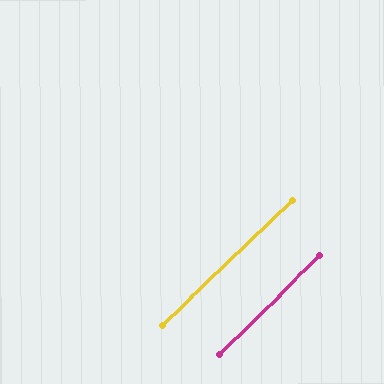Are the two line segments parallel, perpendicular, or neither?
Parallel — their directions differ by only 0.2°.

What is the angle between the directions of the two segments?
Approximately 0 degrees.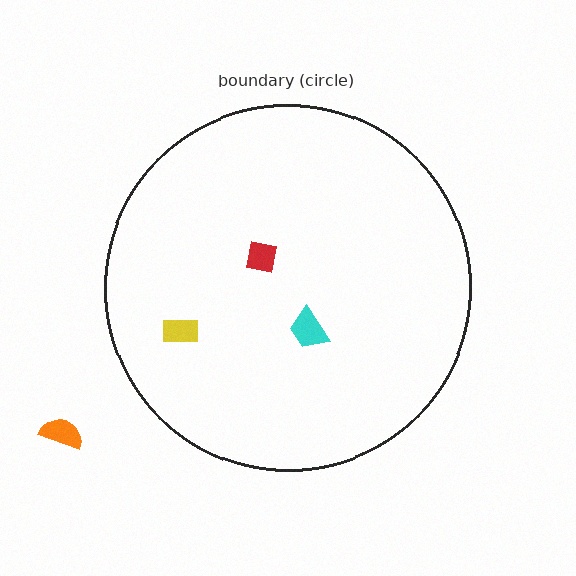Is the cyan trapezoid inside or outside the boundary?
Inside.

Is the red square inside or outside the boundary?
Inside.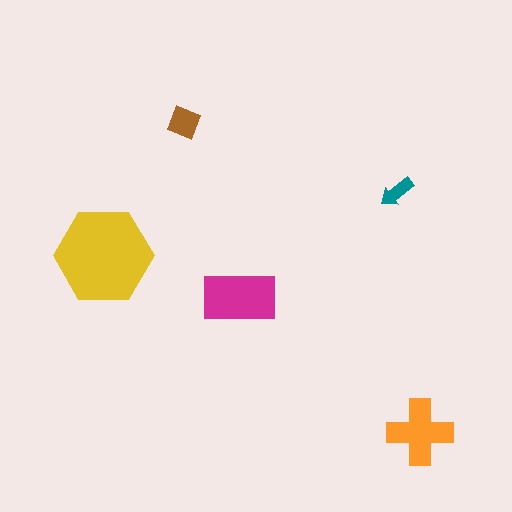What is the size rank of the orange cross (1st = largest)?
3rd.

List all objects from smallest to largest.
The teal arrow, the brown square, the orange cross, the magenta rectangle, the yellow hexagon.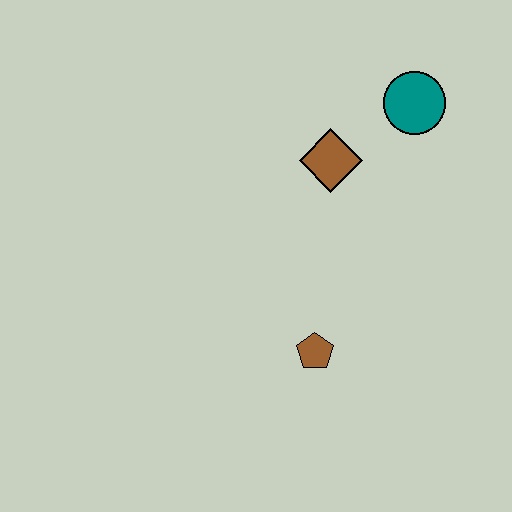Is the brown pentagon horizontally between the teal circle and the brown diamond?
No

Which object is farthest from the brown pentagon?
The teal circle is farthest from the brown pentagon.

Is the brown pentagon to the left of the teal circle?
Yes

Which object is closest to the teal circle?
The brown diamond is closest to the teal circle.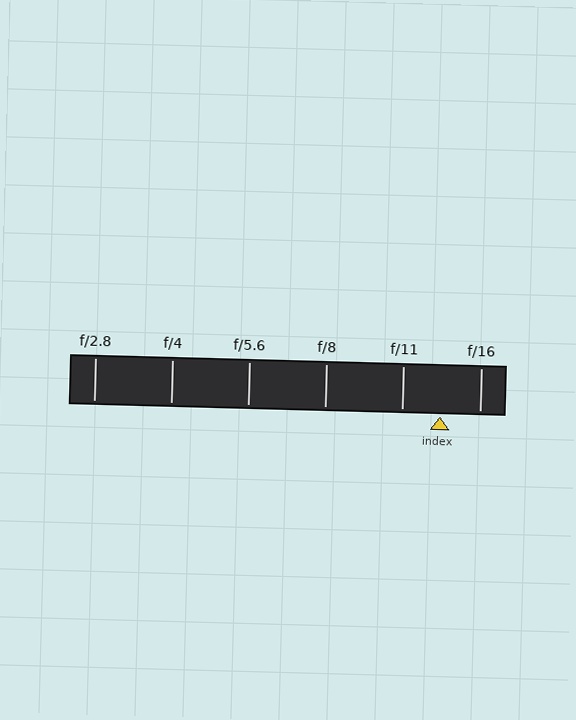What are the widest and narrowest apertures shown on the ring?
The widest aperture shown is f/2.8 and the narrowest is f/16.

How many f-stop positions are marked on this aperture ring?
There are 6 f-stop positions marked.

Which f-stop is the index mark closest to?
The index mark is closest to f/11.